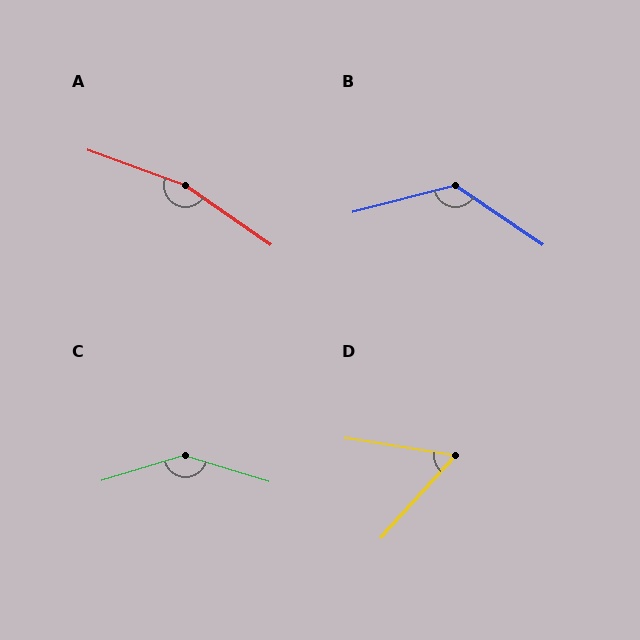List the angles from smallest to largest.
D (57°), B (131°), C (146°), A (165°).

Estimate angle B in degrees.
Approximately 131 degrees.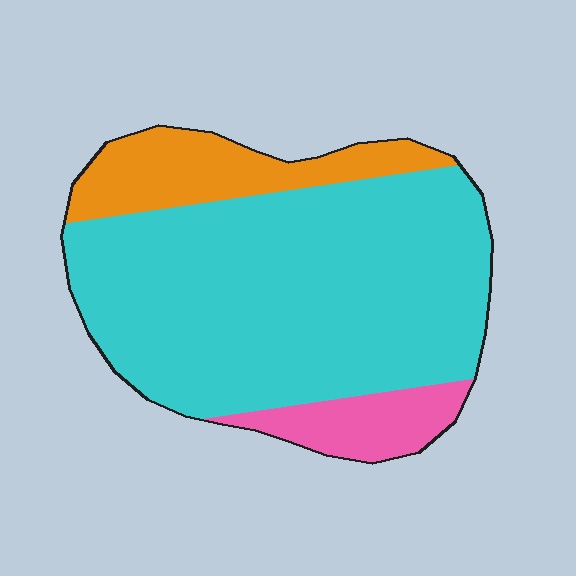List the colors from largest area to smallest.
From largest to smallest: cyan, orange, pink.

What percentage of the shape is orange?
Orange covers roughly 15% of the shape.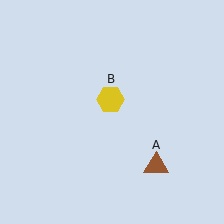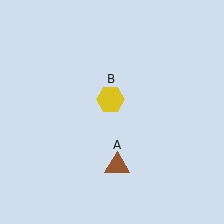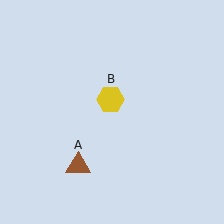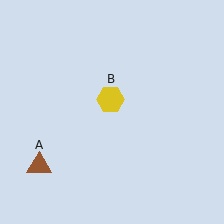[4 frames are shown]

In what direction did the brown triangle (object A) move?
The brown triangle (object A) moved left.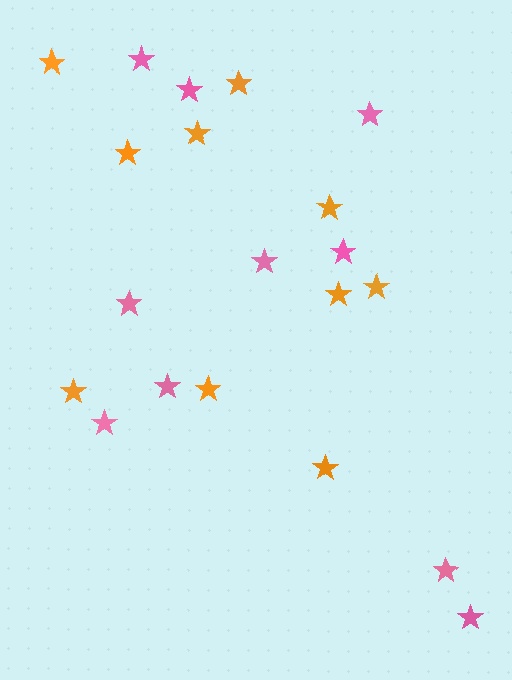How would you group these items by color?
There are 2 groups: one group of pink stars (10) and one group of orange stars (10).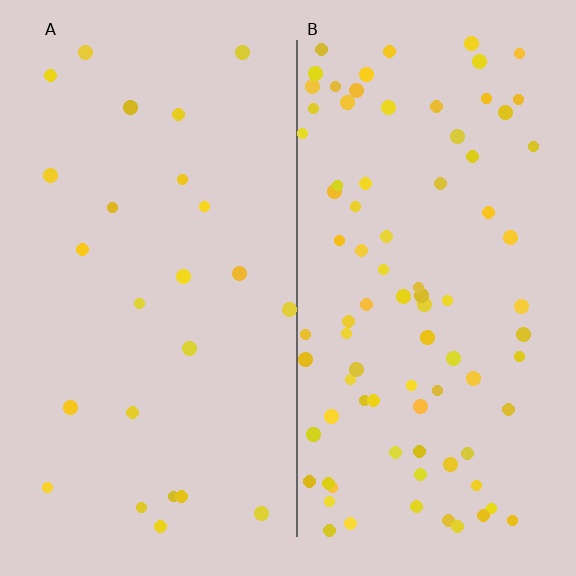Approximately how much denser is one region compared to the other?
Approximately 3.6× — region B over region A.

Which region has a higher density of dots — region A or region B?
B (the right).